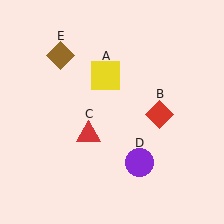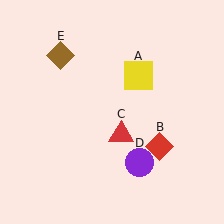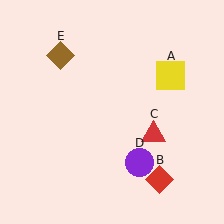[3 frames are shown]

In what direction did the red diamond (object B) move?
The red diamond (object B) moved down.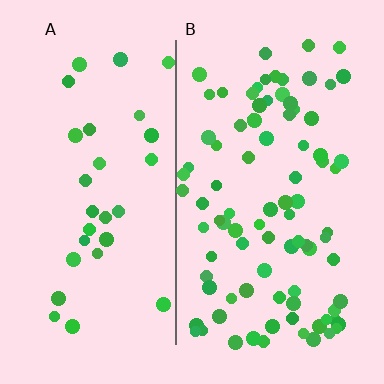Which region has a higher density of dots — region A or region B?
B (the right).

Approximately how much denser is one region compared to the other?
Approximately 3.0× — region B over region A.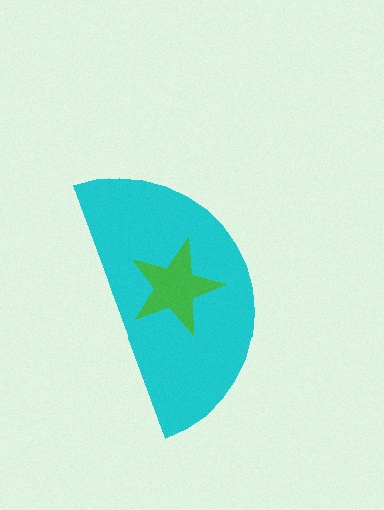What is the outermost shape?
The cyan semicircle.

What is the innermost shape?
The green star.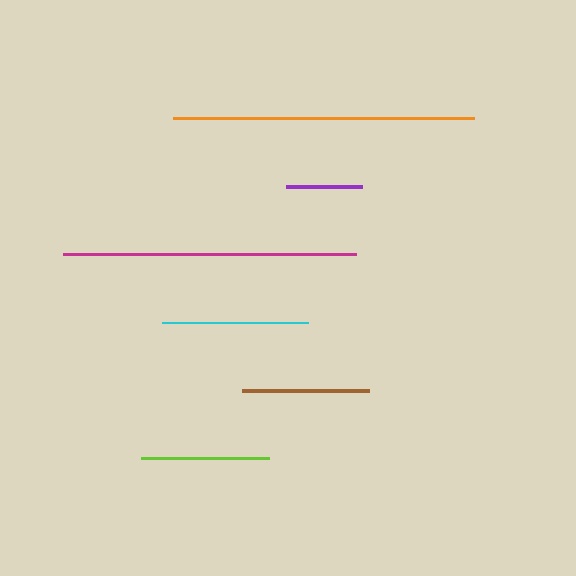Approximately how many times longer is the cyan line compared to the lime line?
The cyan line is approximately 1.1 times the length of the lime line.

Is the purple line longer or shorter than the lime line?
The lime line is longer than the purple line.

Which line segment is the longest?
The orange line is the longest at approximately 301 pixels.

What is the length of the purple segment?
The purple segment is approximately 76 pixels long.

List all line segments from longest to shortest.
From longest to shortest: orange, magenta, cyan, lime, brown, purple.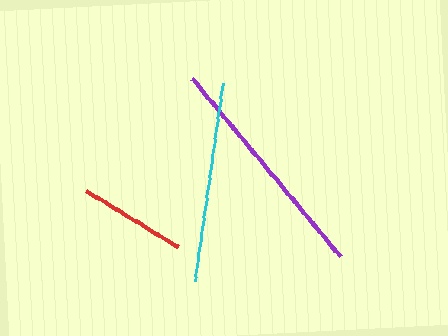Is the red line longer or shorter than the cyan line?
The cyan line is longer than the red line.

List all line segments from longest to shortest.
From longest to shortest: purple, cyan, red.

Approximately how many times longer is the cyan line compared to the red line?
The cyan line is approximately 1.8 times the length of the red line.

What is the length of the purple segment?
The purple segment is approximately 231 pixels long.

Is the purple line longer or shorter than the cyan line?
The purple line is longer than the cyan line.